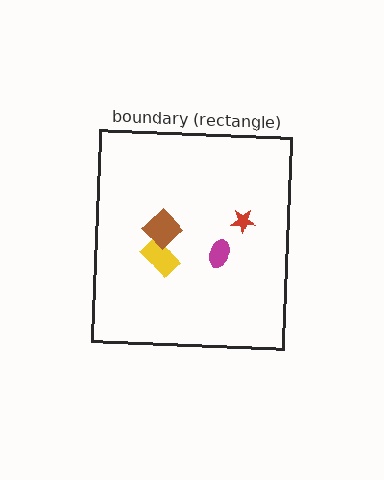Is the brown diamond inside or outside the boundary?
Inside.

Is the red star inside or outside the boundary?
Inside.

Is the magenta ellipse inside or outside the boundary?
Inside.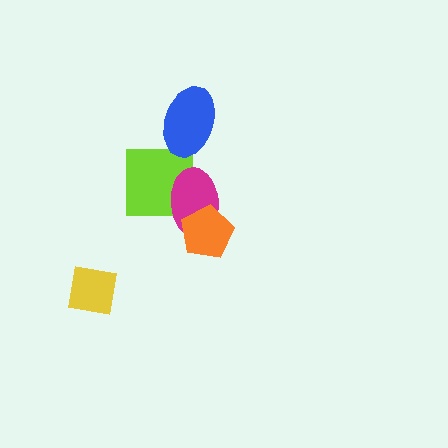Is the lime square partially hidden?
Yes, it is partially covered by another shape.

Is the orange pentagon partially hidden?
No, no other shape covers it.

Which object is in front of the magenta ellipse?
The orange pentagon is in front of the magenta ellipse.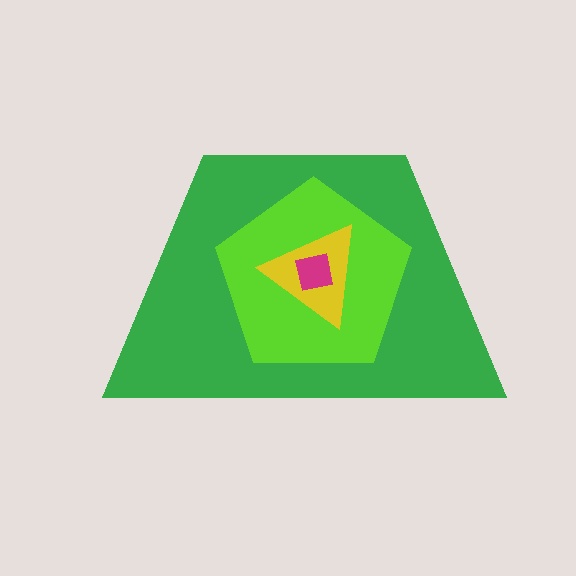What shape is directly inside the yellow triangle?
The magenta square.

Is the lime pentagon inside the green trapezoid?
Yes.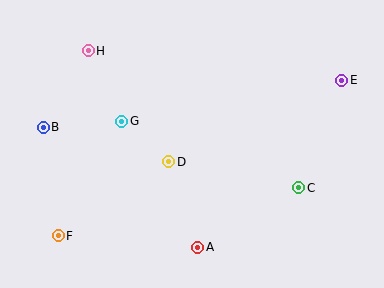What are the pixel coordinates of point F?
Point F is at (58, 236).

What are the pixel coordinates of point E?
Point E is at (342, 80).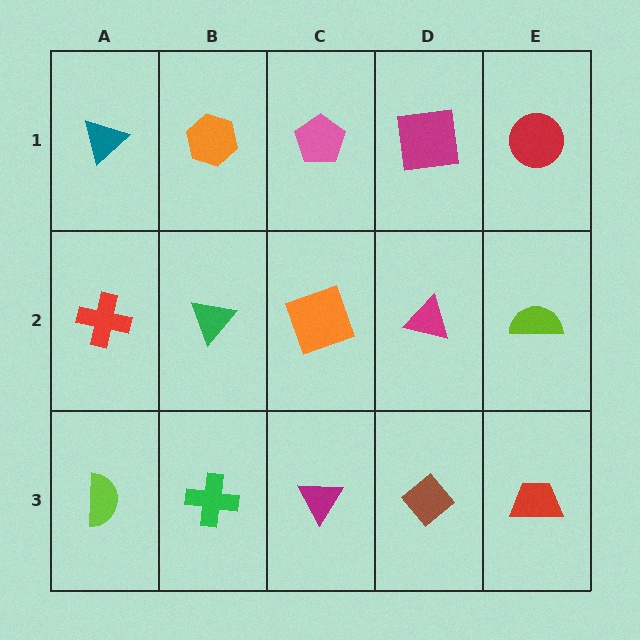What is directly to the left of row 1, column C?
An orange hexagon.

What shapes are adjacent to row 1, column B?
A green triangle (row 2, column B), a teal triangle (row 1, column A), a pink pentagon (row 1, column C).